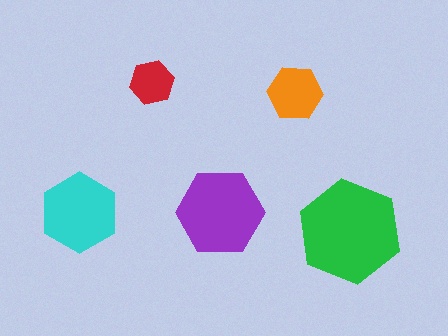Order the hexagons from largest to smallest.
the green one, the purple one, the cyan one, the orange one, the red one.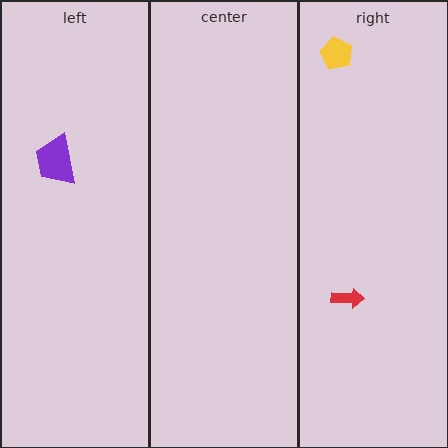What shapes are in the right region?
The red arrow, the yellow pentagon.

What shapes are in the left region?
The purple trapezoid.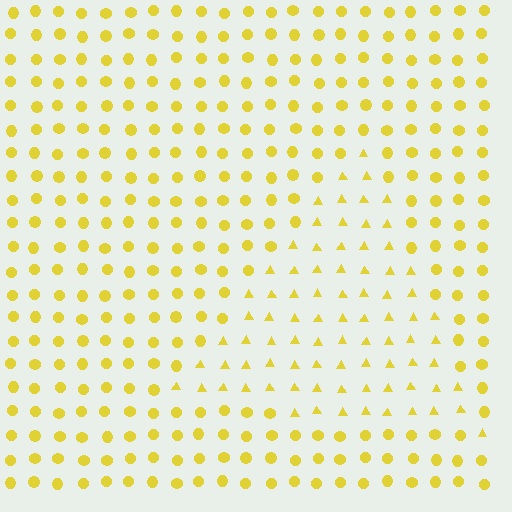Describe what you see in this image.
The image is filled with small yellow elements arranged in a uniform grid. A triangle-shaped region contains triangles, while the surrounding area contains circles. The boundary is defined purely by the change in element shape.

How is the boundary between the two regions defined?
The boundary is defined by a change in element shape: triangles inside vs. circles outside. All elements share the same color and spacing.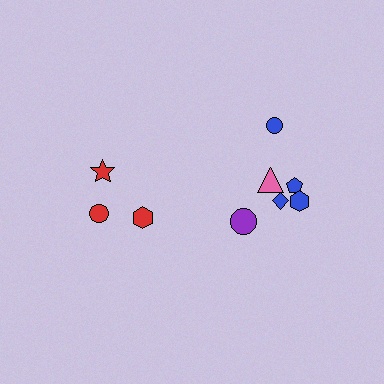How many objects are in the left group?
There are 3 objects.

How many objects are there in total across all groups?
There are 9 objects.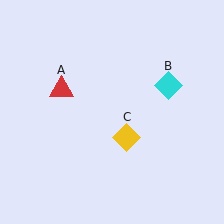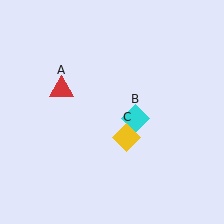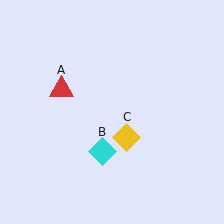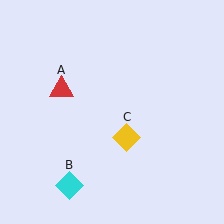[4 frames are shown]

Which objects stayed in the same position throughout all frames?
Red triangle (object A) and yellow diamond (object C) remained stationary.